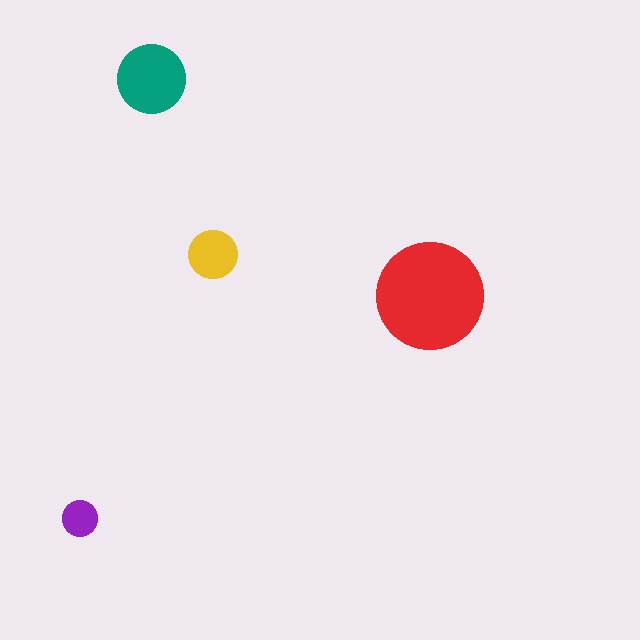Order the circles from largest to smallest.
the red one, the teal one, the yellow one, the purple one.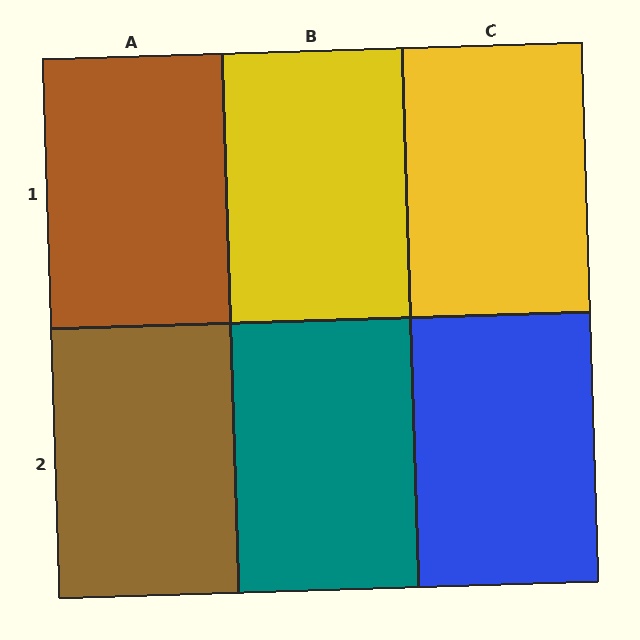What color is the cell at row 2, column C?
Blue.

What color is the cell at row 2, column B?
Teal.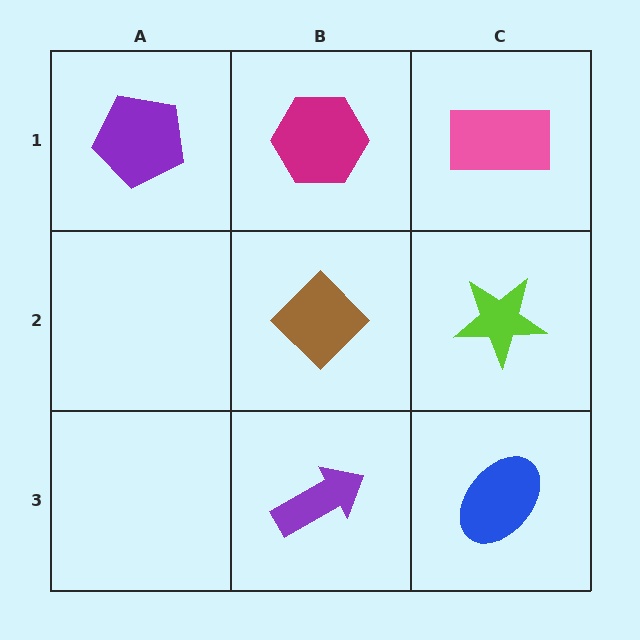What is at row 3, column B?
A purple arrow.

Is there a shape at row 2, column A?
No, that cell is empty.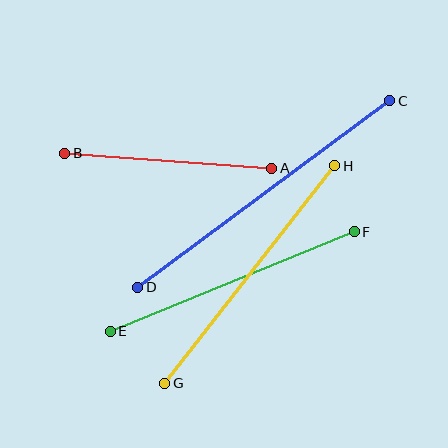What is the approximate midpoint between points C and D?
The midpoint is at approximately (264, 194) pixels.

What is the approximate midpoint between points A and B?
The midpoint is at approximately (168, 161) pixels.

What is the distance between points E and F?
The distance is approximately 264 pixels.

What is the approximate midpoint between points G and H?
The midpoint is at approximately (250, 275) pixels.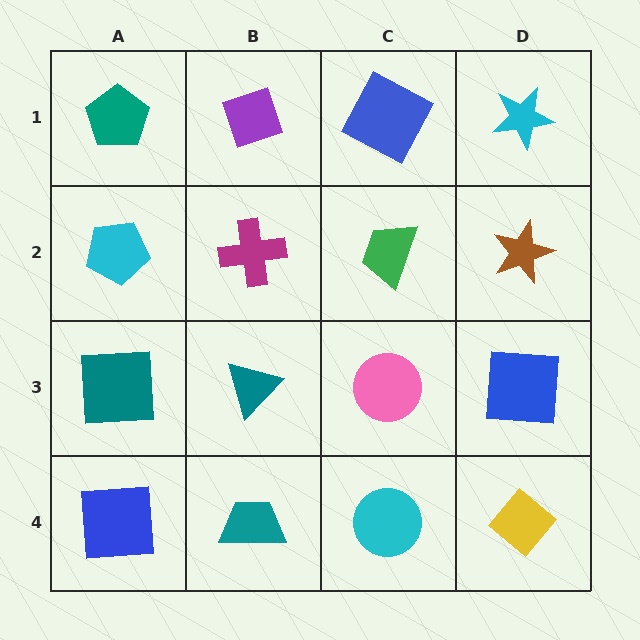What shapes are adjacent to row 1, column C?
A green trapezoid (row 2, column C), a purple diamond (row 1, column B), a cyan star (row 1, column D).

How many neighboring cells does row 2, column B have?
4.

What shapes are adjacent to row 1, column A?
A cyan pentagon (row 2, column A), a purple diamond (row 1, column B).